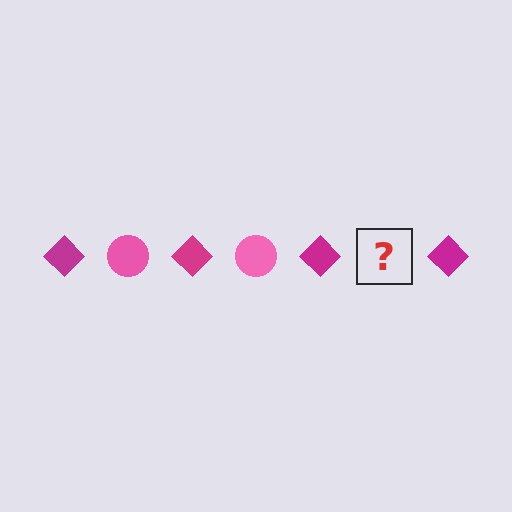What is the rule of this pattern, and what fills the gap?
The rule is that the pattern alternates between magenta diamond and pink circle. The gap should be filled with a pink circle.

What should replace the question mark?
The question mark should be replaced with a pink circle.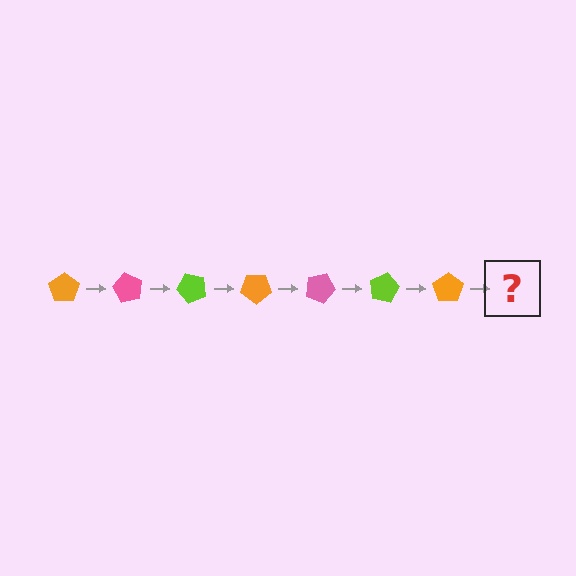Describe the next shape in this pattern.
It should be a pink pentagon, rotated 420 degrees from the start.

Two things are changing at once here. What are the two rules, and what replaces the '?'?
The two rules are that it rotates 60 degrees each step and the color cycles through orange, pink, and lime. The '?' should be a pink pentagon, rotated 420 degrees from the start.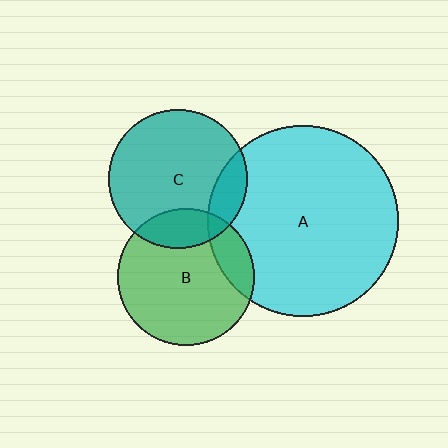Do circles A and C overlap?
Yes.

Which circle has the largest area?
Circle A (cyan).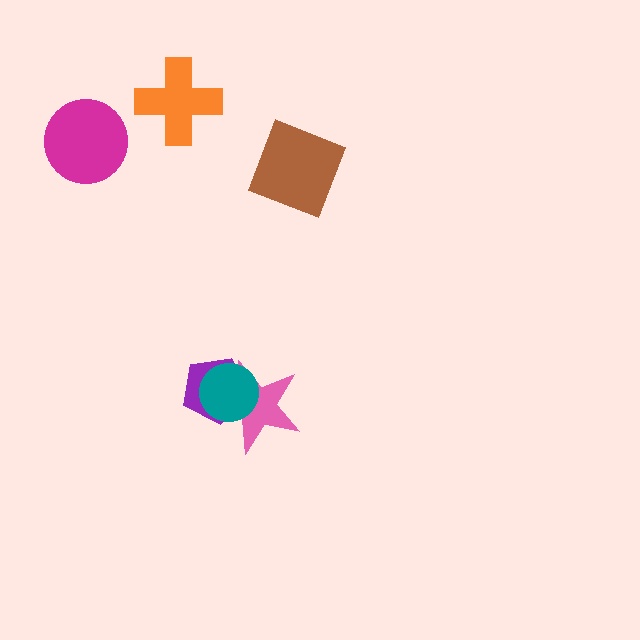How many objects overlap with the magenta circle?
0 objects overlap with the magenta circle.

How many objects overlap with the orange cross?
0 objects overlap with the orange cross.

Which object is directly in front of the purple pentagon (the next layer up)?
The pink star is directly in front of the purple pentagon.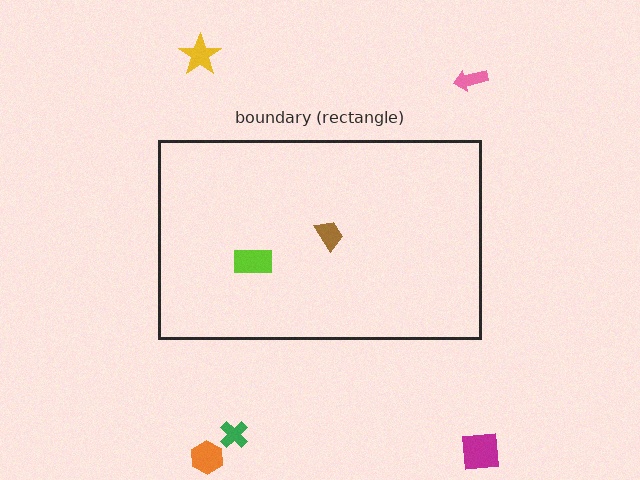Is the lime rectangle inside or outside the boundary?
Inside.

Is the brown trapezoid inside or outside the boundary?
Inside.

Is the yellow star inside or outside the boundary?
Outside.